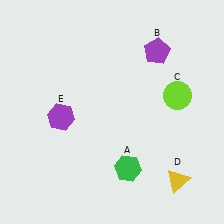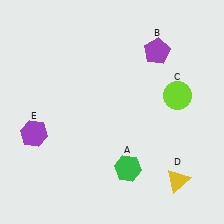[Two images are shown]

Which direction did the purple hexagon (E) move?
The purple hexagon (E) moved left.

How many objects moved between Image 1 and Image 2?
1 object moved between the two images.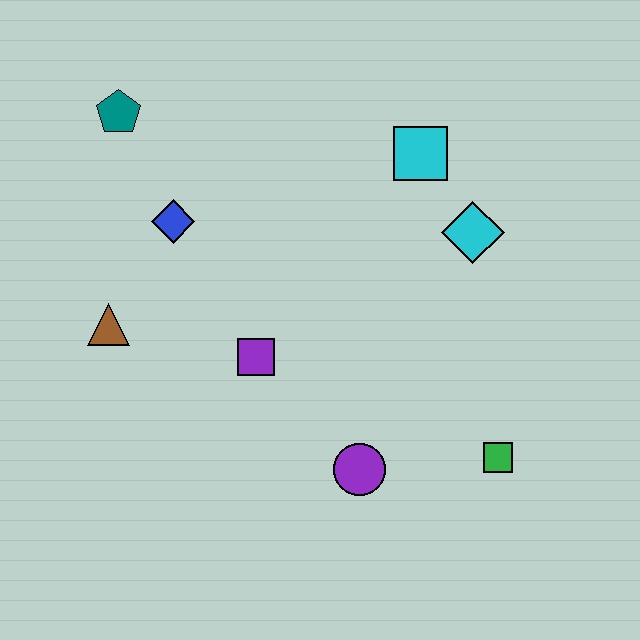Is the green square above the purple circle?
Yes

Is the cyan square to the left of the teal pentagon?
No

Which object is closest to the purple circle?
The green square is closest to the purple circle.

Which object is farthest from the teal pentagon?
The green square is farthest from the teal pentagon.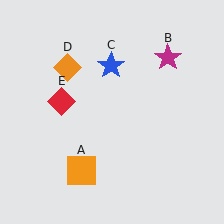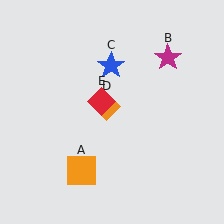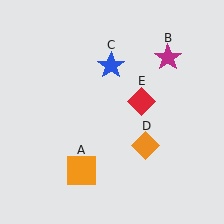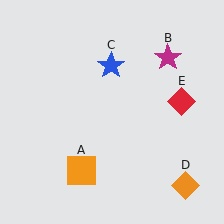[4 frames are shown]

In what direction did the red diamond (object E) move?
The red diamond (object E) moved right.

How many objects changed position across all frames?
2 objects changed position: orange diamond (object D), red diamond (object E).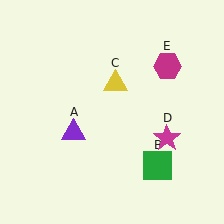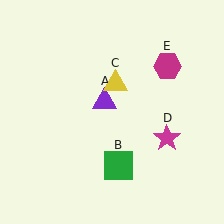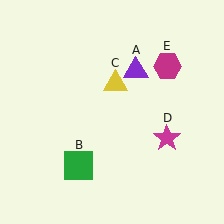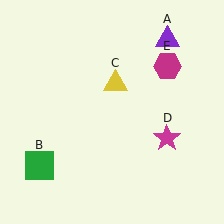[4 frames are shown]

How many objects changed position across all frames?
2 objects changed position: purple triangle (object A), green square (object B).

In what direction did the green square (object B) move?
The green square (object B) moved left.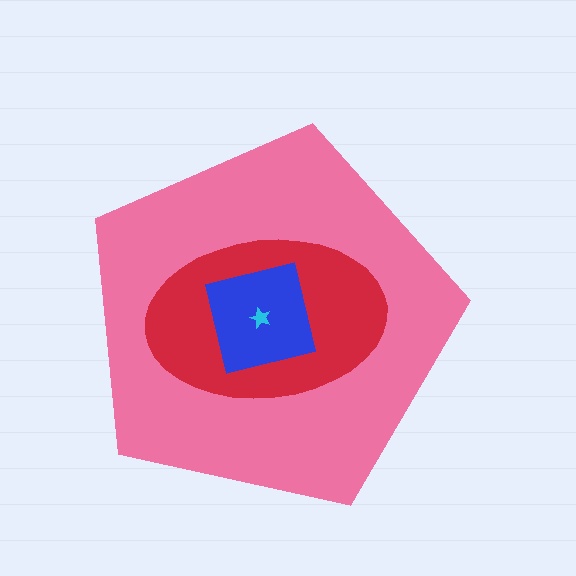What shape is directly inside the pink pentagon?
The red ellipse.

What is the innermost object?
The cyan star.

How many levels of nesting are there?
4.